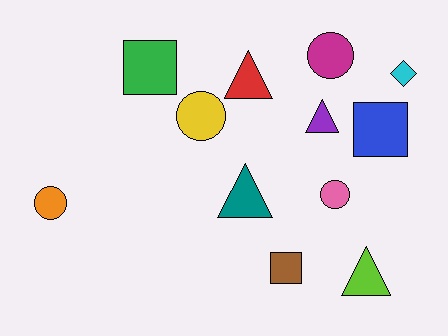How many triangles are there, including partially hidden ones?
There are 4 triangles.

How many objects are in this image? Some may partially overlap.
There are 12 objects.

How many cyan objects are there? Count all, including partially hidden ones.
There is 1 cyan object.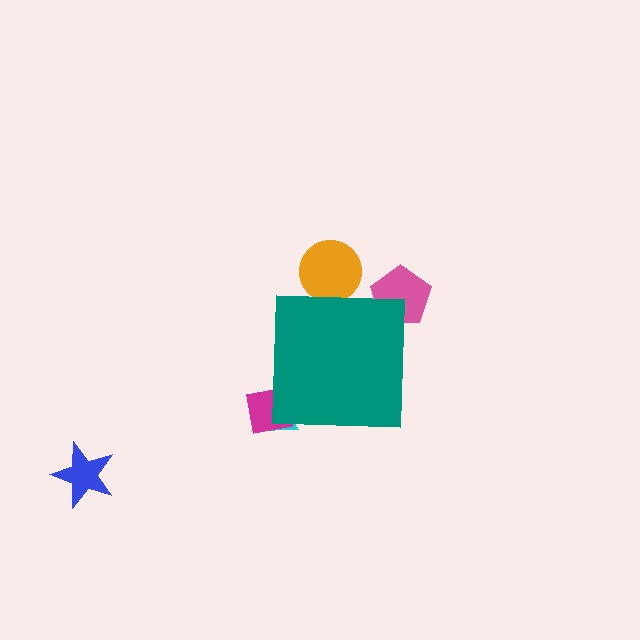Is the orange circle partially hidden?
Yes, the orange circle is partially hidden behind the teal square.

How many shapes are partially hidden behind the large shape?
4 shapes are partially hidden.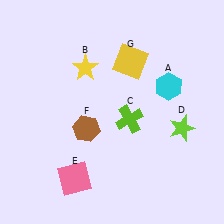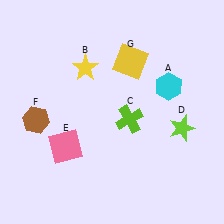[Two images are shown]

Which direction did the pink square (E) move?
The pink square (E) moved up.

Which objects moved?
The objects that moved are: the pink square (E), the brown hexagon (F).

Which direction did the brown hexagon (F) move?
The brown hexagon (F) moved left.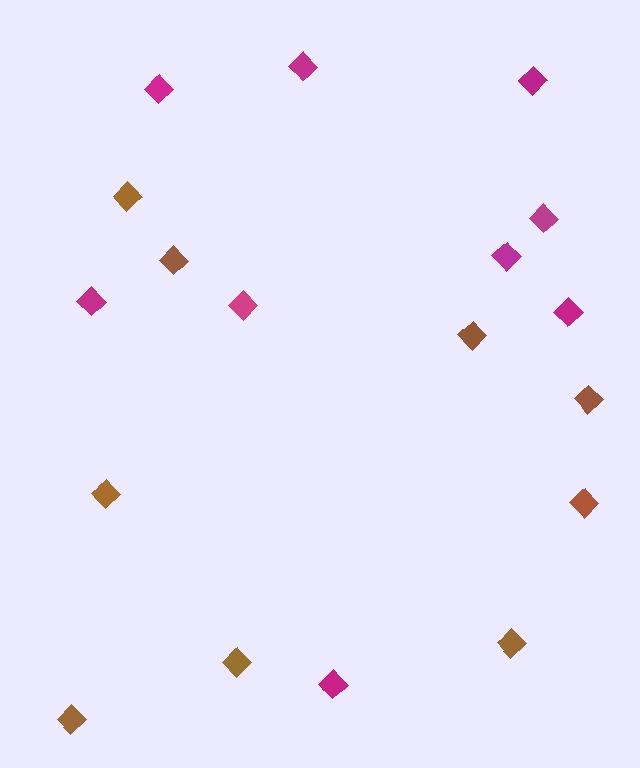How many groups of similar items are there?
There are 2 groups: one group of magenta diamonds (9) and one group of brown diamonds (9).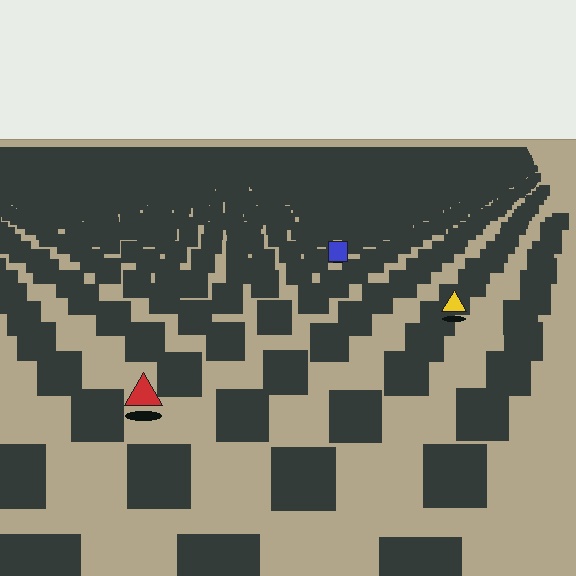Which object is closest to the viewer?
The red triangle is closest. The texture marks near it are larger and more spread out.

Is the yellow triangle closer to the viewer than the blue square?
Yes. The yellow triangle is closer — you can tell from the texture gradient: the ground texture is coarser near it.